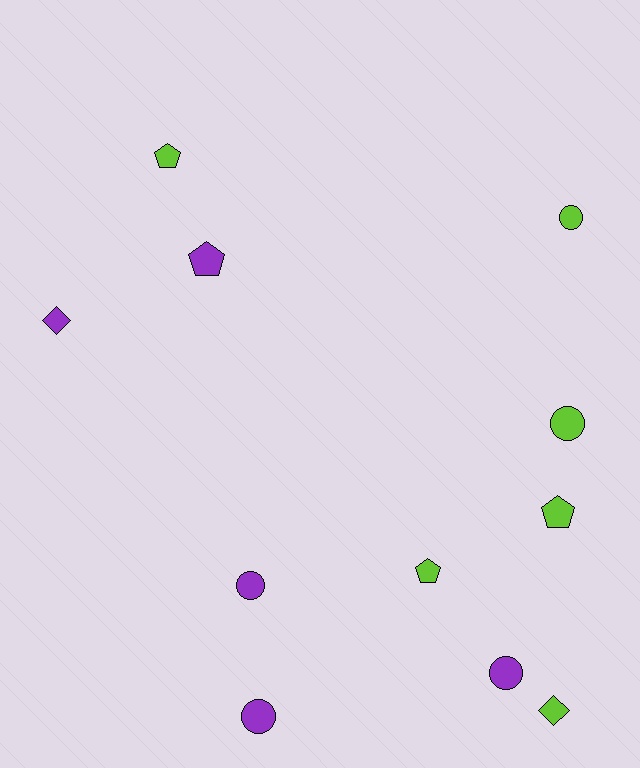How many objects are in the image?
There are 11 objects.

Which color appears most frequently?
Lime, with 6 objects.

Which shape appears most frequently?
Circle, with 5 objects.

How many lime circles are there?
There are 2 lime circles.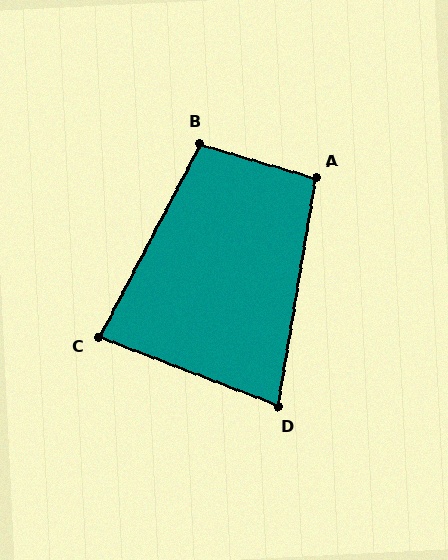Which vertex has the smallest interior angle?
D, at approximately 78 degrees.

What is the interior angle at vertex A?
Approximately 97 degrees (obtuse).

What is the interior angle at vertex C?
Approximately 83 degrees (acute).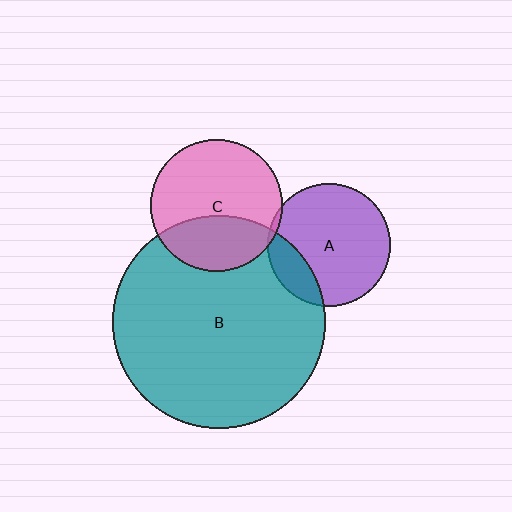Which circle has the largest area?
Circle B (teal).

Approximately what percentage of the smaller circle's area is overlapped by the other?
Approximately 5%.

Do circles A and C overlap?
Yes.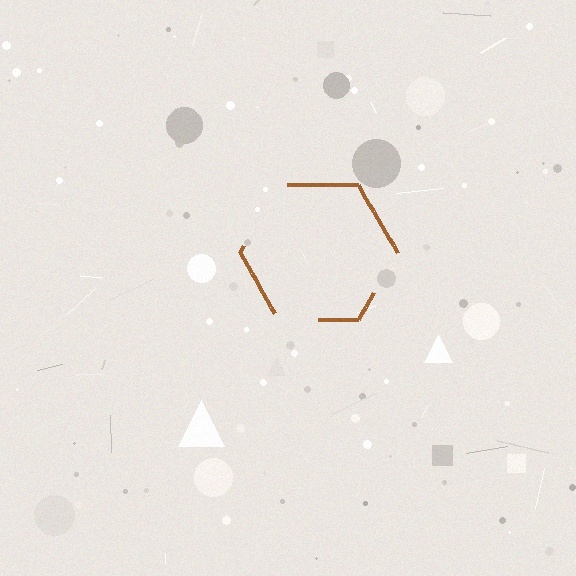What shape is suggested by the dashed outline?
The dashed outline suggests a hexagon.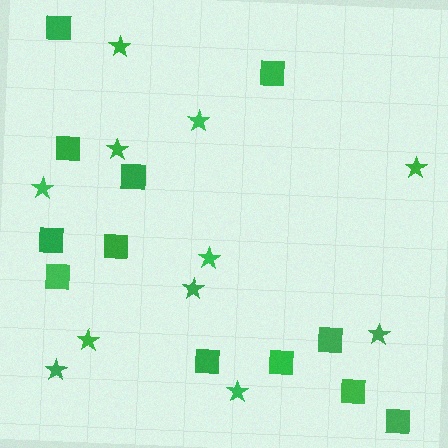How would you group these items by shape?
There are 2 groups: one group of stars (11) and one group of squares (12).